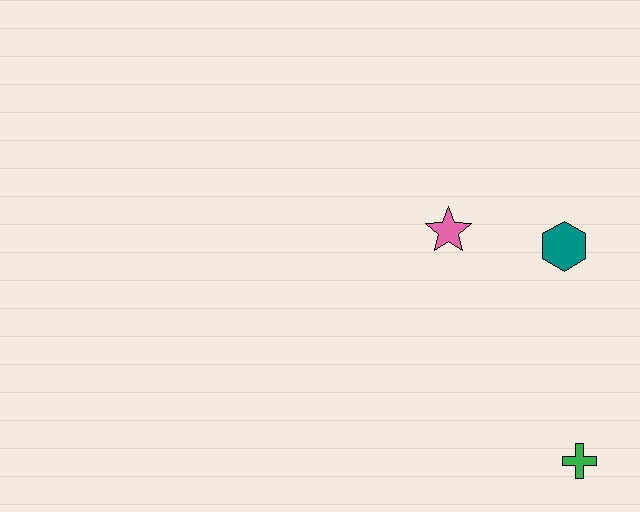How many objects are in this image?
There are 3 objects.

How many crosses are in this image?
There is 1 cross.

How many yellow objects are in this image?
There are no yellow objects.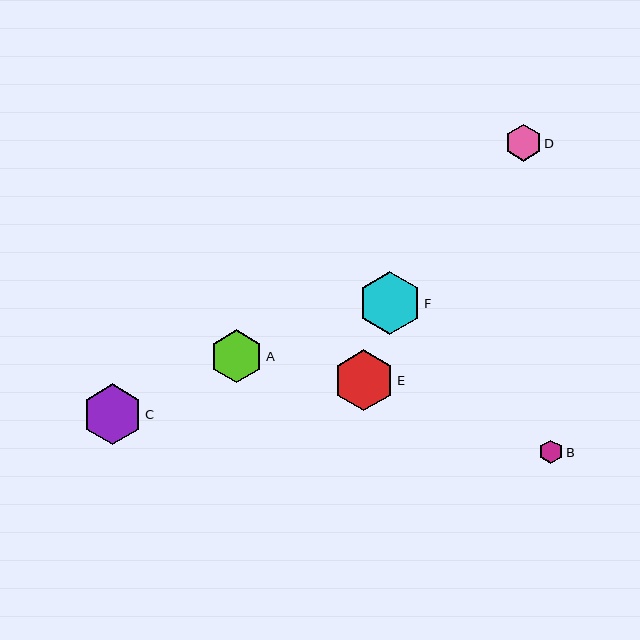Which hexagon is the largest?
Hexagon F is the largest with a size of approximately 63 pixels.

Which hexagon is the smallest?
Hexagon B is the smallest with a size of approximately 23 pixels.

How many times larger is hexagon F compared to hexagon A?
Hexagon F is approximately 1.2 times the size of hexagon A.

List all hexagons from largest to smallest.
From largest to smallest: F, E, C, A, D, B.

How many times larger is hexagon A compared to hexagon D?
Hexagon A is approximately 1.4 times the size of hexagon D.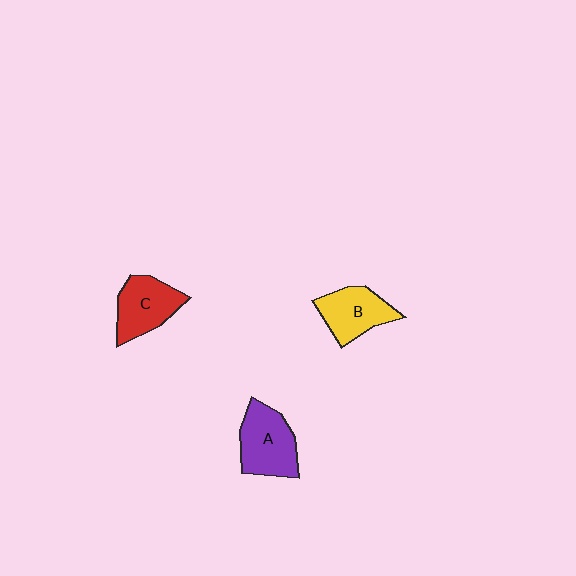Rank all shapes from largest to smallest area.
From largest to smallest: A (purple), C (red), B (yellow).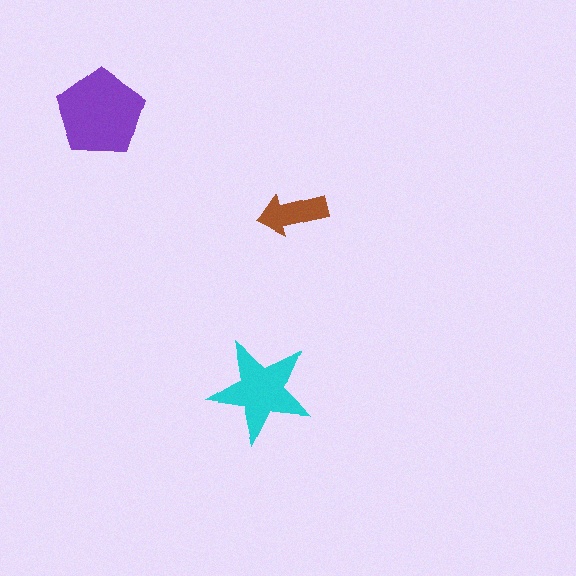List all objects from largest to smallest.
The purple pentagon, the cyan star, the brown arrow.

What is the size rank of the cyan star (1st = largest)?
2nd.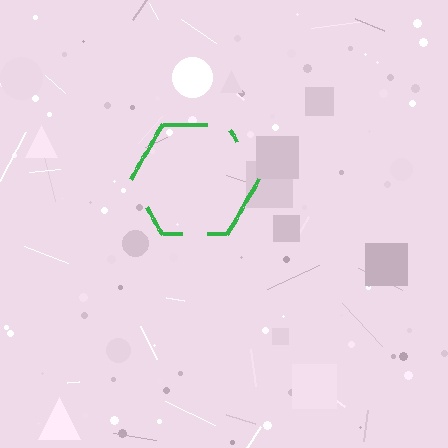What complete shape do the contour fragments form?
The contour fragments form a hexagon.